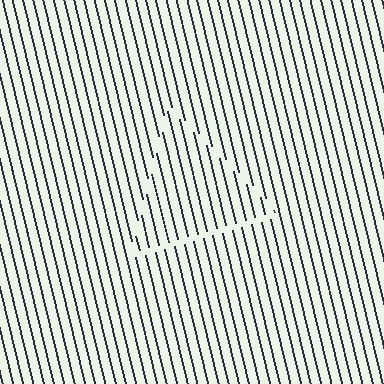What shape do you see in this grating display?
An illusory triangle. The interior of the shape contains the same grating, shifted by half a period — the contour is defined by the phase discontinuity where line-ends from the inner and outer gratings abut.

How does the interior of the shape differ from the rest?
The interior of the shape contains the same grating, shifted by half a period — the contour is defined by the phase discontinuity where line-ends from the inner and outer gratings abut.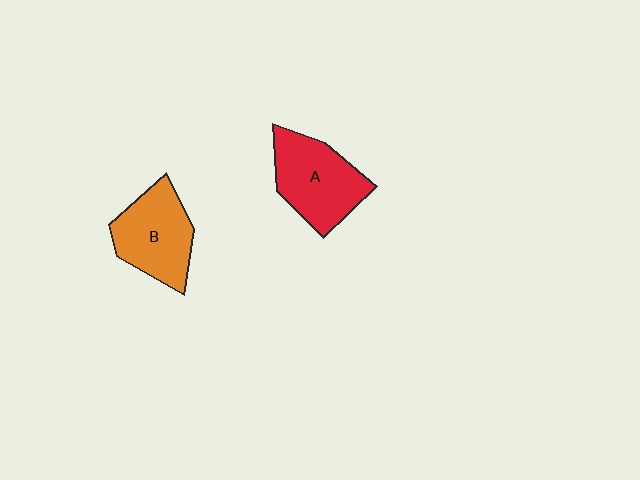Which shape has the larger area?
Shape A (red).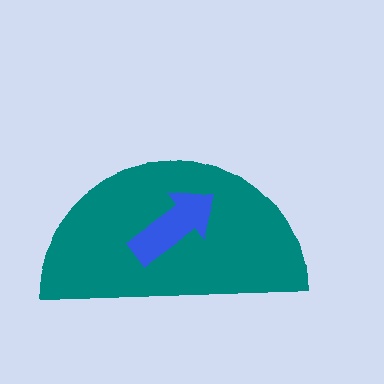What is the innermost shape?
The blue arrow.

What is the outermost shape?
The teal semicircle.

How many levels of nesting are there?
2.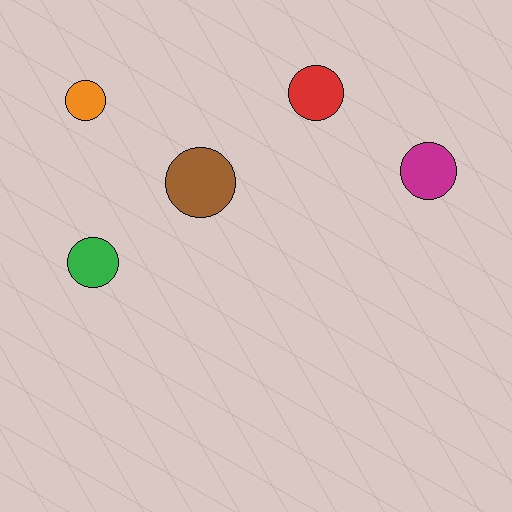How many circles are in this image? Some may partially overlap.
There are 5 circles.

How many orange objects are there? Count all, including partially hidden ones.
There is 1 orange object.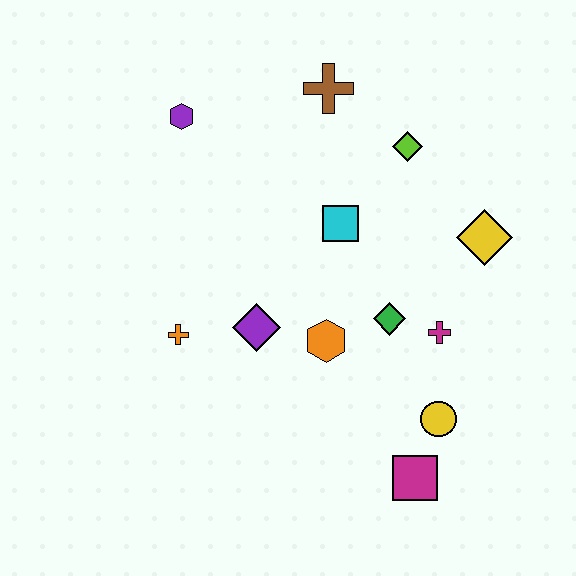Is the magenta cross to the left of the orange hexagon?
No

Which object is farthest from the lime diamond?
The magenta square is farthest from the lime diamond.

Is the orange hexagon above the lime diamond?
No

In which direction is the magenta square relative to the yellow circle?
The magenta square is below the yellow circle.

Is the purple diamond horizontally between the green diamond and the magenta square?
No